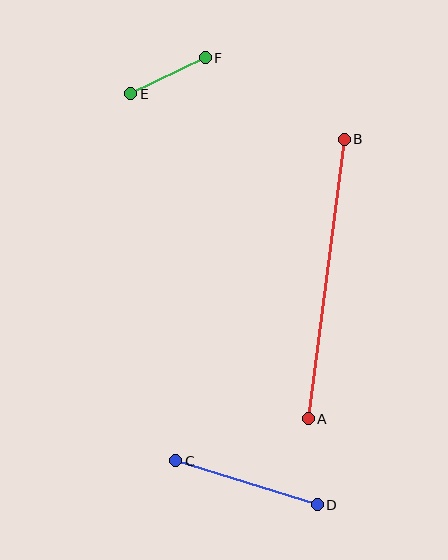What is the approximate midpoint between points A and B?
The midpoint is at approximately (326, 279) pixels.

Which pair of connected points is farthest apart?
Points A and B are farthest apart.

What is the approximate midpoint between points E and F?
The midpoint is at approximately (168, 76) pixels.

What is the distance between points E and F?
The distance is approximately 83 pixels.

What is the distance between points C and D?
The distance is approximately 148 pixels.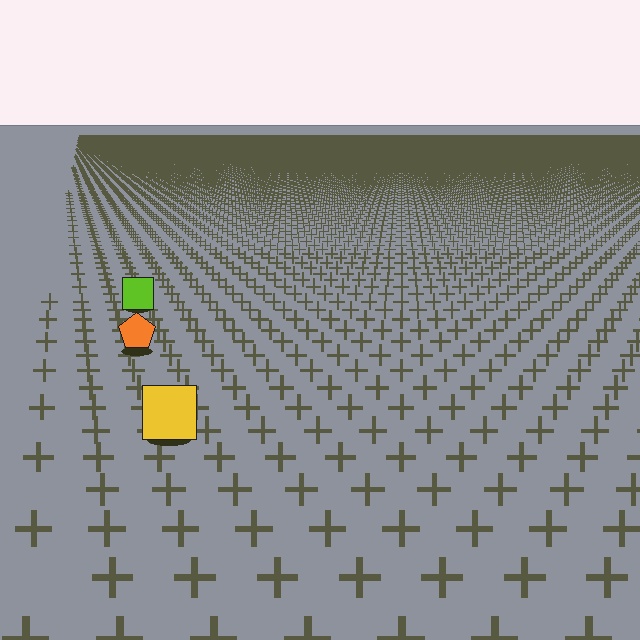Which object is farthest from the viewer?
The lime square is farthest from the viewer. It appears smaller and the ground texture around it is denser.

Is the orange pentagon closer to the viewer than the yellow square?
No. The yellow square is closer — you can tell from the texture gradient: the ground texture is coarser near it.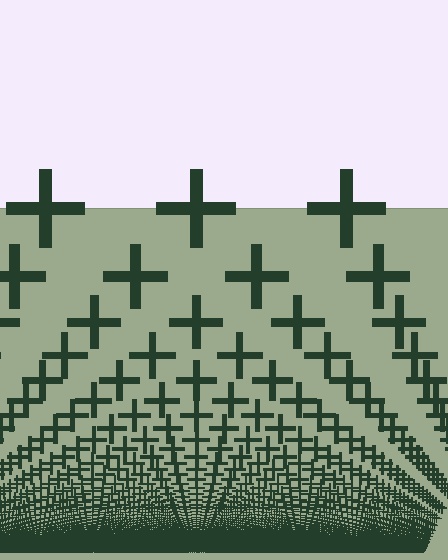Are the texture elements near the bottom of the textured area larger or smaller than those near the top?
Smaller. The gradient is inverted — elements near the bottom are smaller and denser.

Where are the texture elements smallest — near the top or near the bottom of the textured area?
Near the bottom.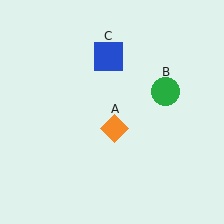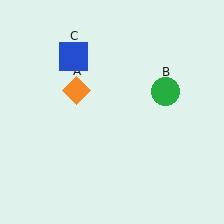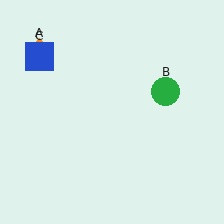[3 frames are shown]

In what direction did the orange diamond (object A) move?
The orange diamond (object A) moved up and to the left.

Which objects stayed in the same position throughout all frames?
Green circle (object B) remained stationary.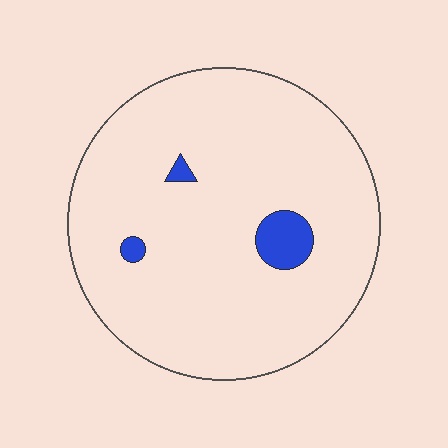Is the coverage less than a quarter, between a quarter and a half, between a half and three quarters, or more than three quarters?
Less than a quarter.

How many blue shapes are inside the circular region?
3.